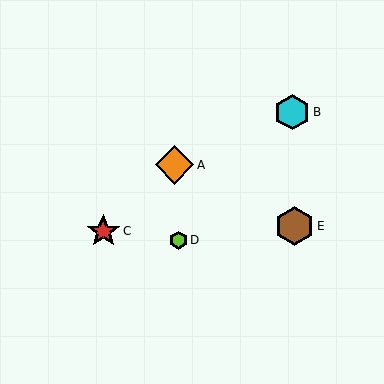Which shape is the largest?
The orange diamond (labeled A) is the largest.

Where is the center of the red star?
The center of the red star is at (103, 231).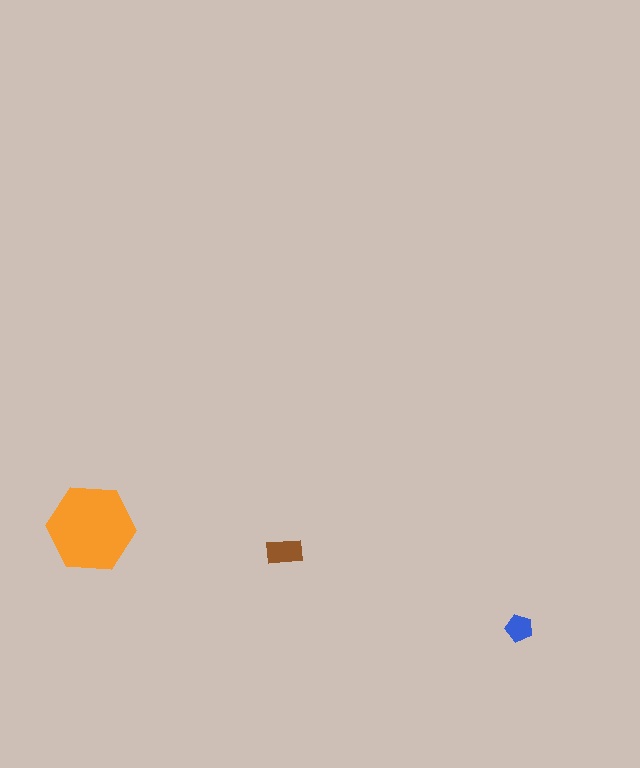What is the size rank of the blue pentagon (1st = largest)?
3rd.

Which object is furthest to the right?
The blue pentagon is rightmost.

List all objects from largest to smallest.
The orange hexagon, the brown rectangle, the blue pentagon.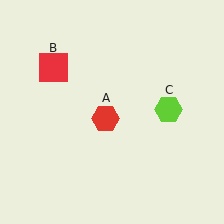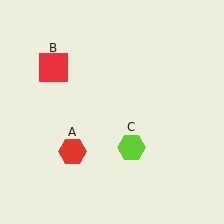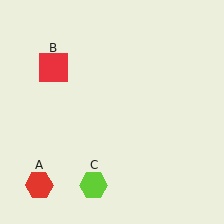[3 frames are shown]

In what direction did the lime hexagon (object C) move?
The lime hexagon (object C) moved down and to the left.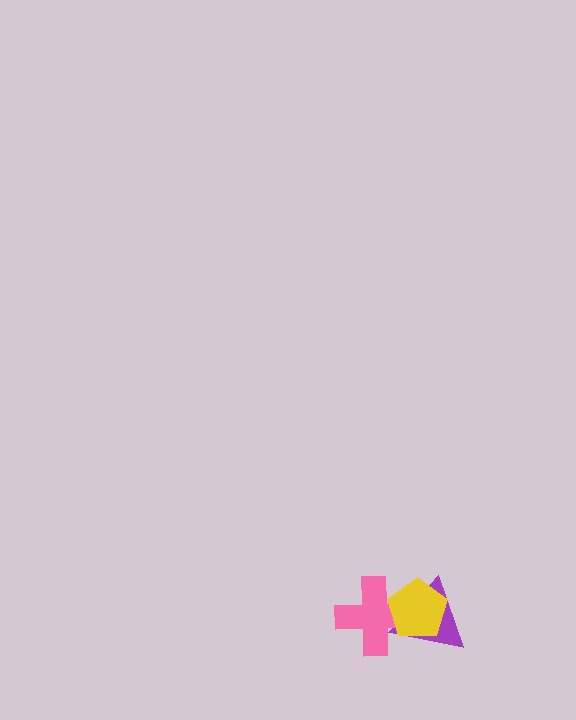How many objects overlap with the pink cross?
2 objects overlap with the pink cross.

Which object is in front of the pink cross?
The yellow pentagon is in front of the pink cross.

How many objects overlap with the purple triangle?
2 objects overlap with the purple triangle.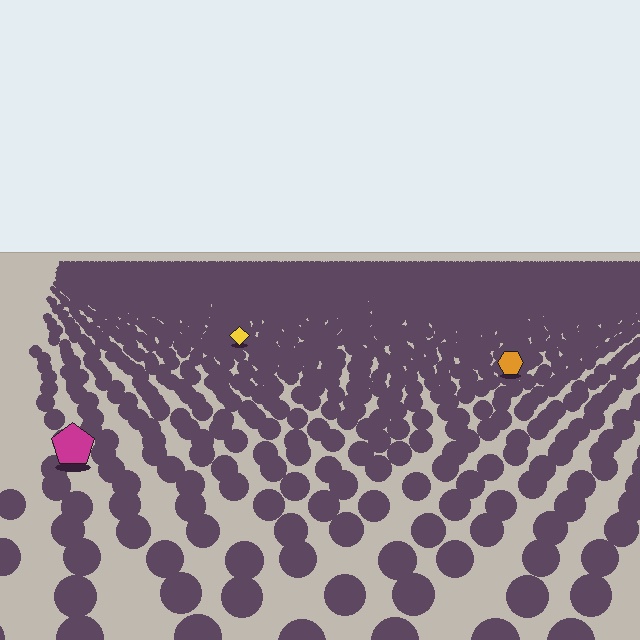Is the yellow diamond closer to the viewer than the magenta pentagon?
No. The magenta pentagon is closer — you can tell from the texture gradient: the ground texture is coarser near it.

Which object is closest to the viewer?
The magenta pentagon is closest. The texture marks near it are larger and more spread out.